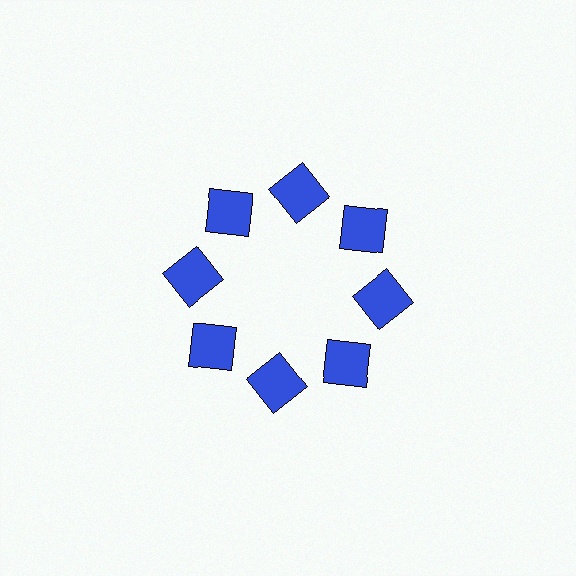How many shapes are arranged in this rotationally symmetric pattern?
There are 8 shapes, arranged in 8 groups of 1.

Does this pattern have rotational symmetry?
Yes, this pattern has 8-fold rotational symmetry. It looks the same after rotating 45 degrees around the center.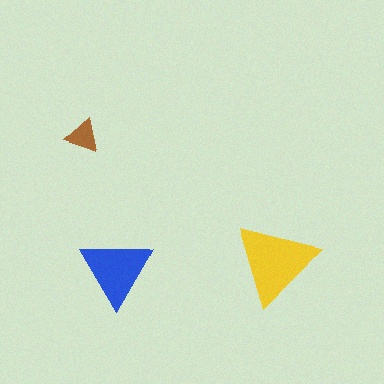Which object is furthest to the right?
The yellow triangle is rightmost.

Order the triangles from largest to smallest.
the yellow one, the blue one, the brown one.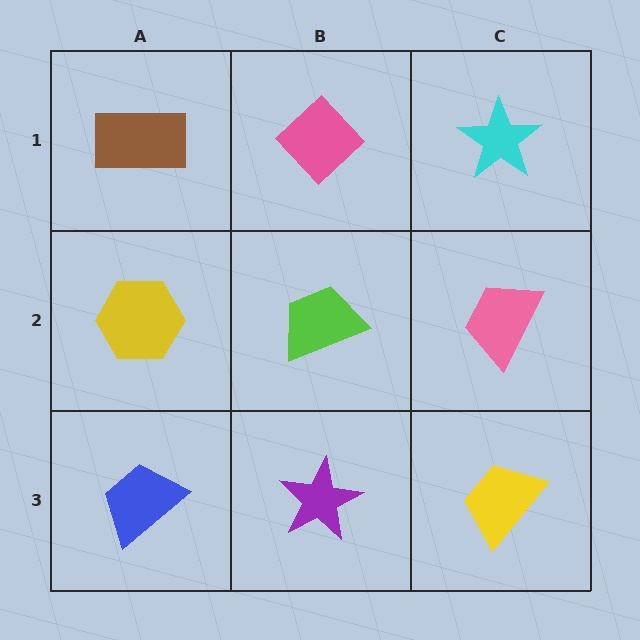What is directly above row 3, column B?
A lime trapezoid.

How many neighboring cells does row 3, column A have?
2.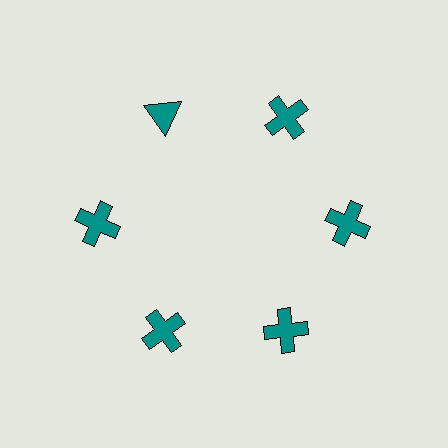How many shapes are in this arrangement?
There are 6 shapes arranged in a ring pattern.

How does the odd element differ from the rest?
It has a different shape: triangle instead of cross.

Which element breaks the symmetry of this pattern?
The teal triangle at roughly the 11 o'clock position breaks the symmetry. All other shapes are teal crosses.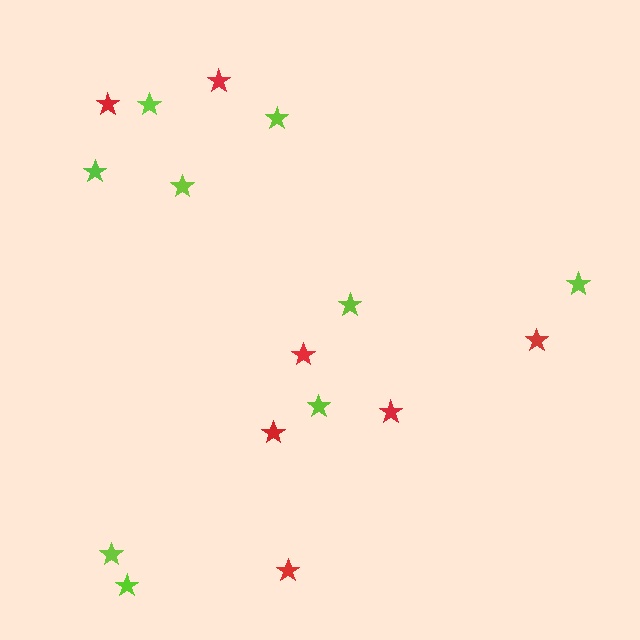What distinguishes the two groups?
There are 2 groups: one group of red stars (7) and one group of lime stars (9).